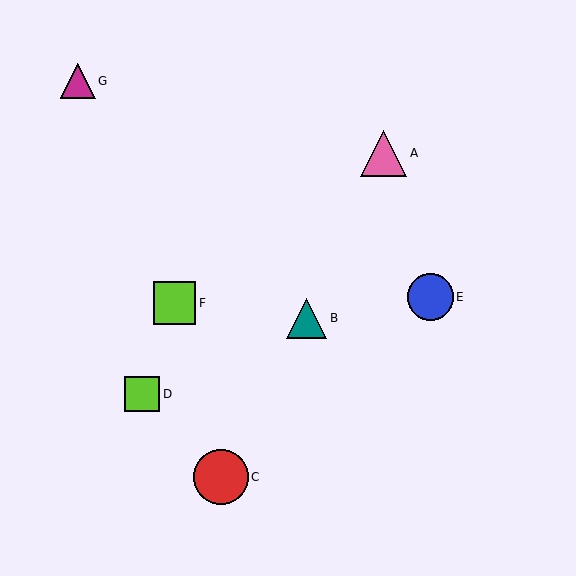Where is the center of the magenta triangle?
The center of the magenta triangle is at (78, 81).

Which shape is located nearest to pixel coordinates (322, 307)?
The teal triangle (labeled B) at (307, 318) is nearest to that location.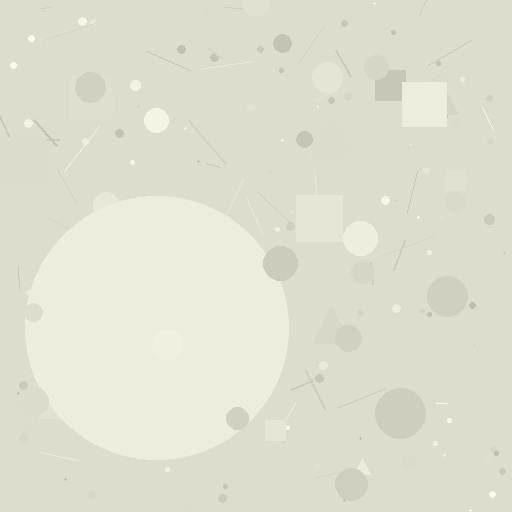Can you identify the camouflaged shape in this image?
The camouflaged shape is a circle.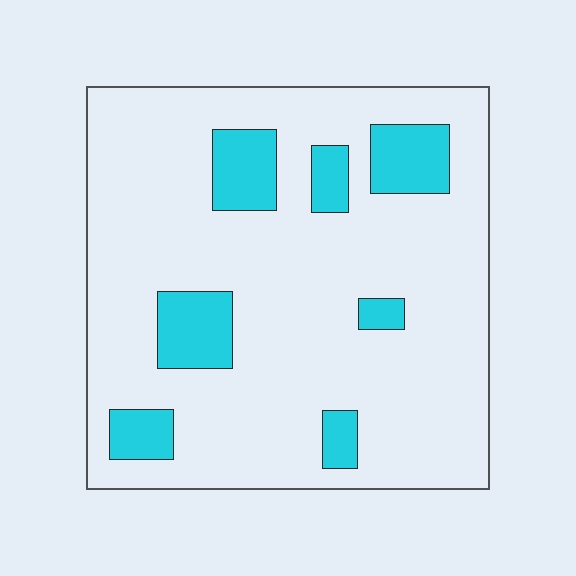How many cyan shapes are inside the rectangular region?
7.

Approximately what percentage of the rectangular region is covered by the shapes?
Approximately 15%.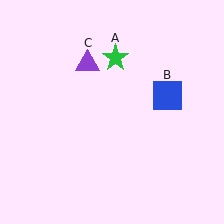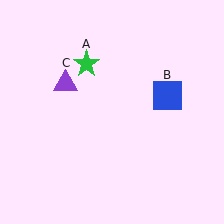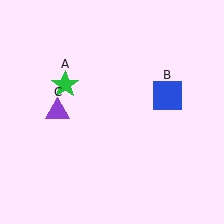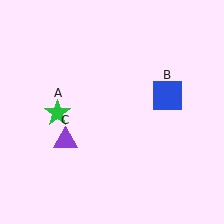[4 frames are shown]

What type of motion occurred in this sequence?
The green star (object A), purple triangle (object C) rotated counterclockwise around the center of the scene.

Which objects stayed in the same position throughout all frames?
Blue square (object B) remained stationary.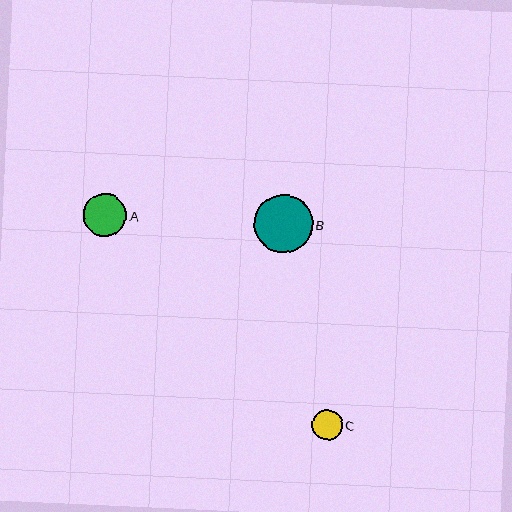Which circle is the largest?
Circle B is the largest with a size of approximately 58 pixels.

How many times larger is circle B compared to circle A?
Circle B is approximately 1.4 times the size of circle A.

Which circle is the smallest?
Circle C is the smallest with a size of approximately 31 pixels.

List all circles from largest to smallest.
From largest to smallest: B, A, C.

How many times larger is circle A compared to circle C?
Circle A is approximately 1.4 times the size of circle C.